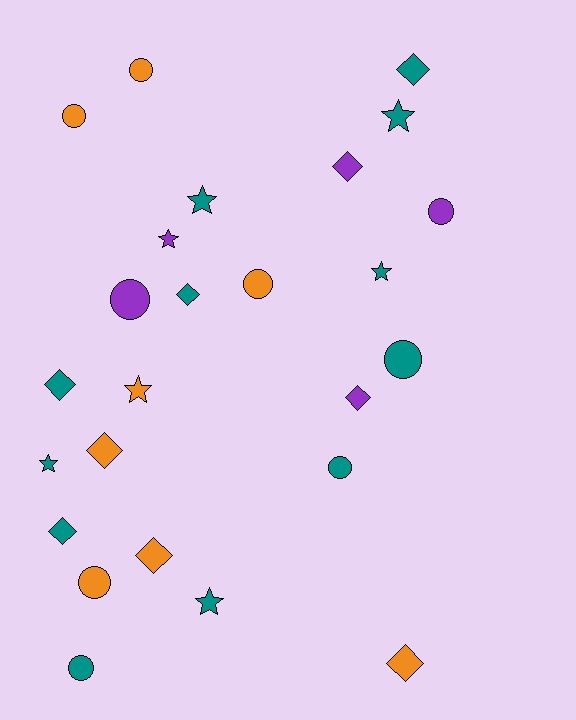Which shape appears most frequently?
Diamond, with 9 objects.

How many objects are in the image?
There are 25 objects.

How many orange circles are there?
There are 4 orange circles.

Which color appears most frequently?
Teal, with 12 objects.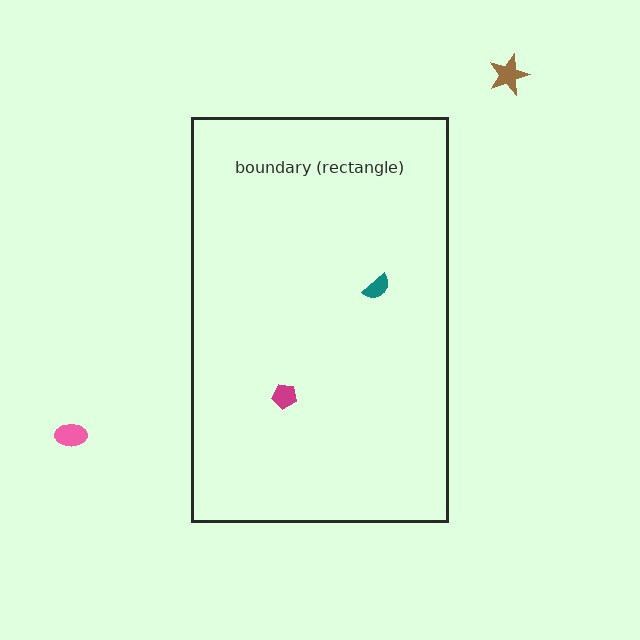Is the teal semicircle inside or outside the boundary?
Inside.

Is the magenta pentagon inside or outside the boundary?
Inside.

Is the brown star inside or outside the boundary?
Outside.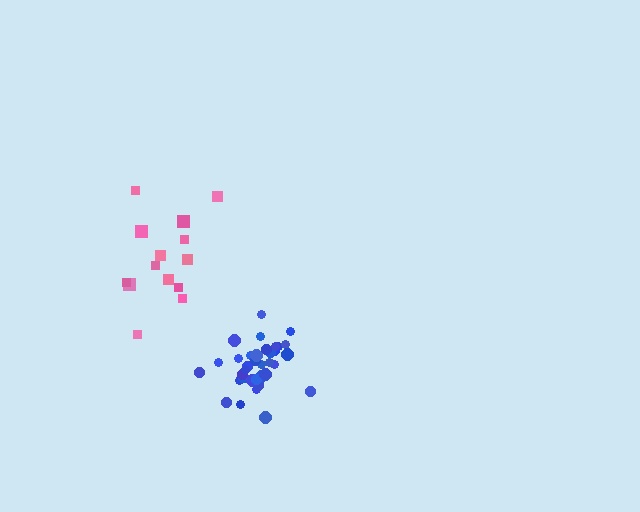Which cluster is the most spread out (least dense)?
Pink.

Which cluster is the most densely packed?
Blue.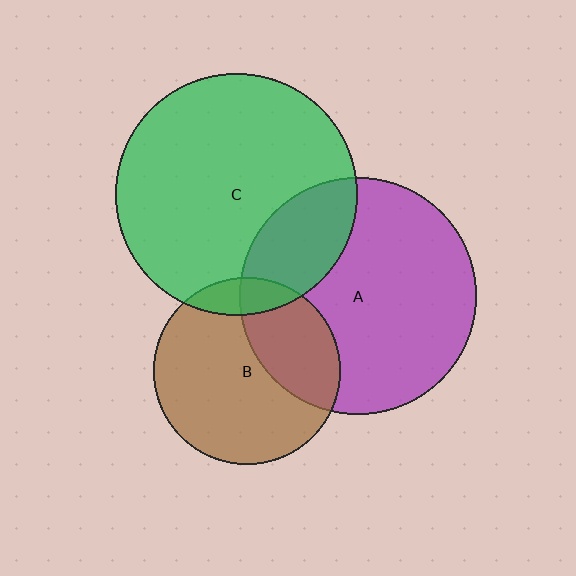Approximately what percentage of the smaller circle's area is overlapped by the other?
Approximately 30%.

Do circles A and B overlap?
Yes.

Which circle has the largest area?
Circle C (green).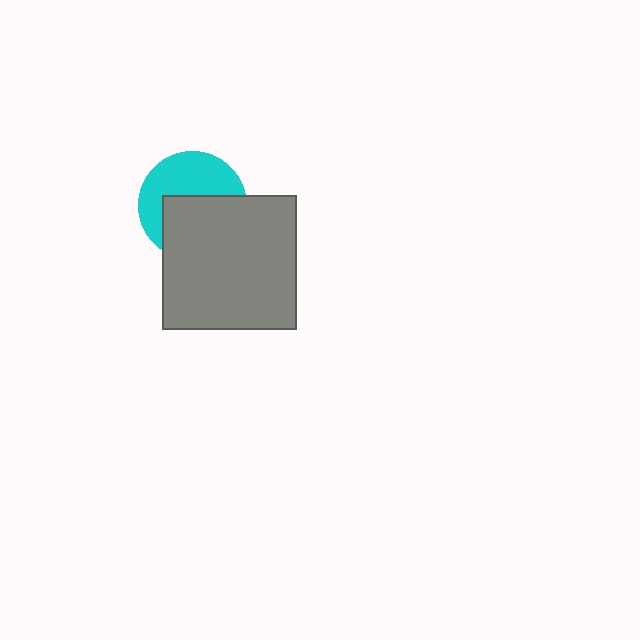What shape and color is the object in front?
The object in front is a gray square.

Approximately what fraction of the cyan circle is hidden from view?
Roughly 51% of the cyan circle is hidden behind the gray square.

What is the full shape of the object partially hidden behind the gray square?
The partially hidden object is a cyan circle.